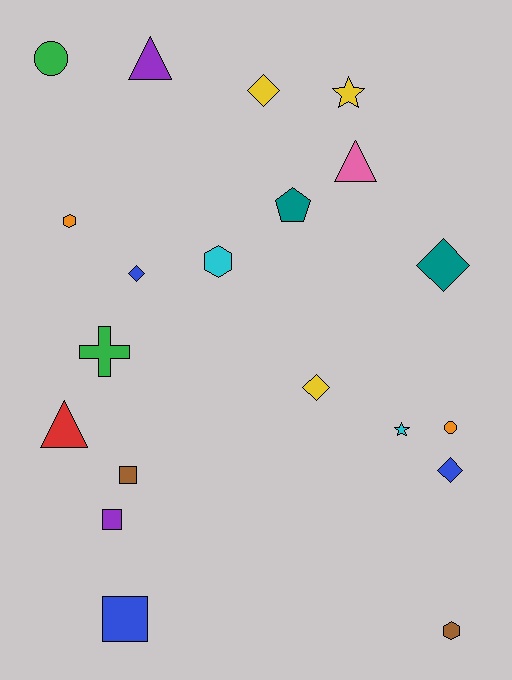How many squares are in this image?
There are 3 squares.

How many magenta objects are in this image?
There are no magenta objects.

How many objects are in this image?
There are 20 objects.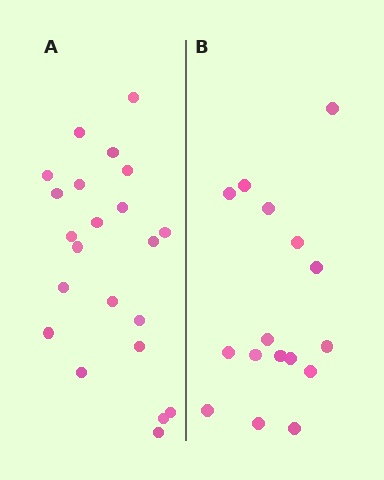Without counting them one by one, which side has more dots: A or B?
Region A (the left region) has more dots.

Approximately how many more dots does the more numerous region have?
Region A has about 6 more dots than region B.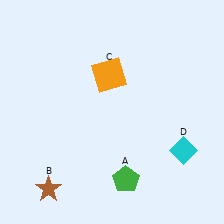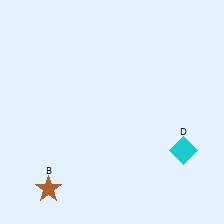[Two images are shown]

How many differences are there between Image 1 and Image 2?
There are 2 differences between the two images.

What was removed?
The orange square (C), the green pentagon (A) were removed in Image 2.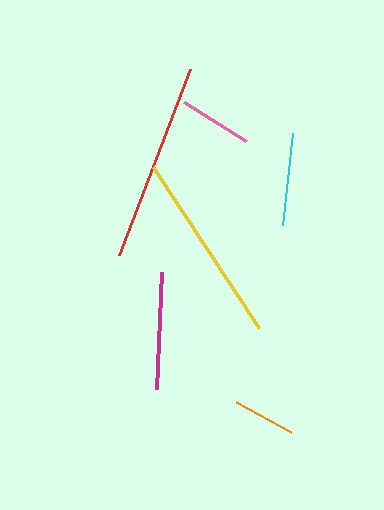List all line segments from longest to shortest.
From longest to shortest: red, yellow, magenta, cyan, pink, orange.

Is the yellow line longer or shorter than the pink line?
The yellow line is longer than the pink line.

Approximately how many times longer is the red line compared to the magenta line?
The red line is approximately 1.7 times the length of the magenta line.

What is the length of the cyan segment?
The cyan segment is approximately 92 pixels long.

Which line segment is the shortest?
The orange line is the shortest at approximately 63 pixels.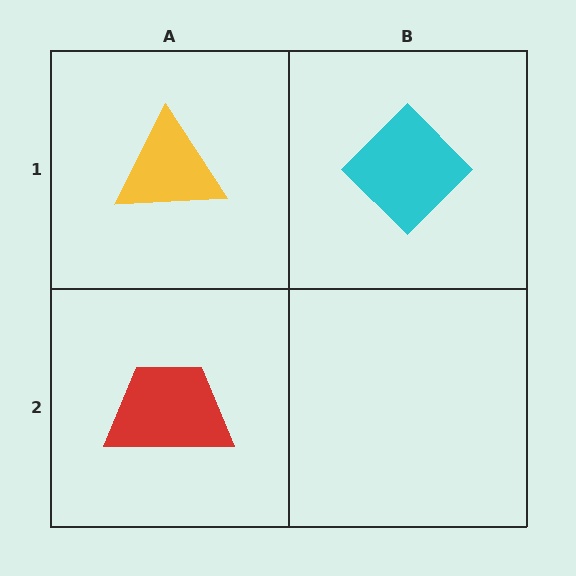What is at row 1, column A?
A yellow triangle.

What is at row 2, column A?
A red trapezoid.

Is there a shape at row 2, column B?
No, that cell is empty.